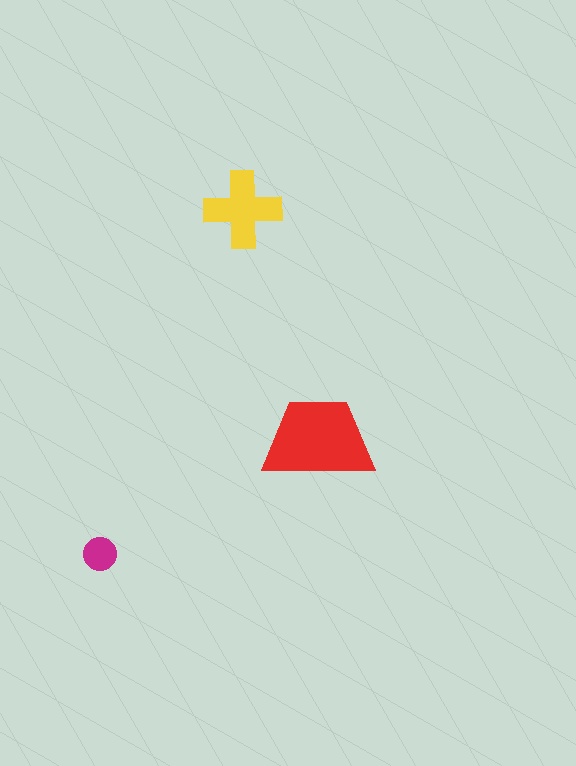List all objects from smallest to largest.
The magenta circle, the yellow cross, the red trapezoid.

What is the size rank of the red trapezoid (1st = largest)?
1st.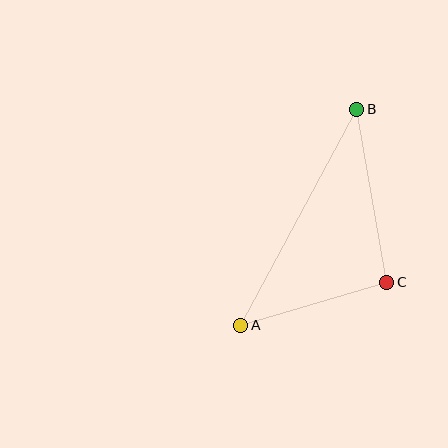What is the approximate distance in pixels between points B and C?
The distance between B and C is approximately 175 pixels.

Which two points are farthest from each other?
Points A and B are farthest from each other.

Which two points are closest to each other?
Points A and C are closest to each other.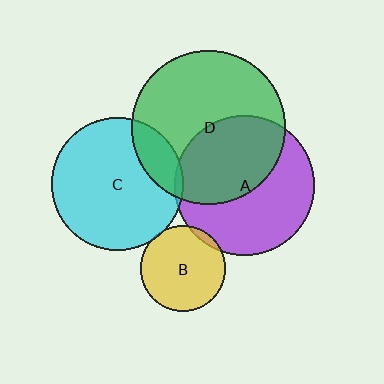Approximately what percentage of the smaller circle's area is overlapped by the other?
Approximately 5%.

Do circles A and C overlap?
Yes.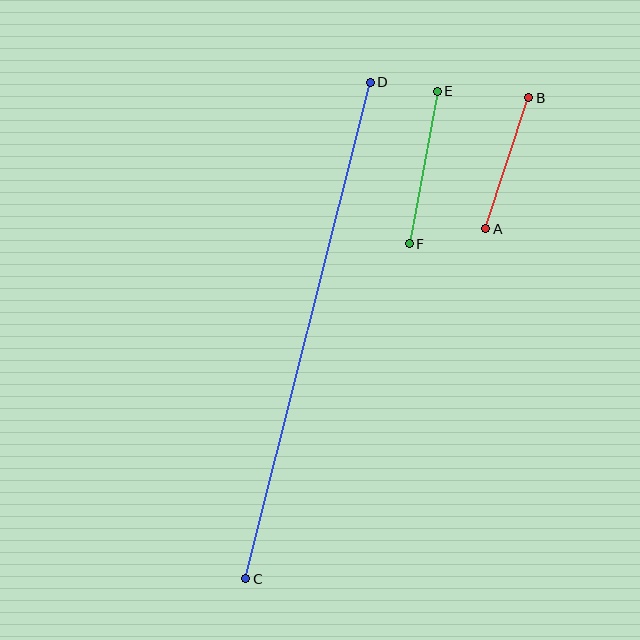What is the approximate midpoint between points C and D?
The midpoint is at approximately (308, 331) pixels.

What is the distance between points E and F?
The distance is approximately 155 pixels.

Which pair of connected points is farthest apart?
Points C and D are farthest apart.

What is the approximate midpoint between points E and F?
The midpoint is at approximately (423, 168) pixels.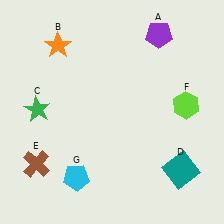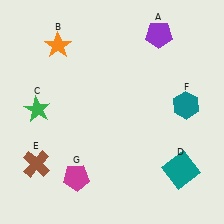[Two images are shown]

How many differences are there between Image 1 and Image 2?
There are 2 differences between the two images.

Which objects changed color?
F changed from lime to teal. G changed from cyan to magenta.